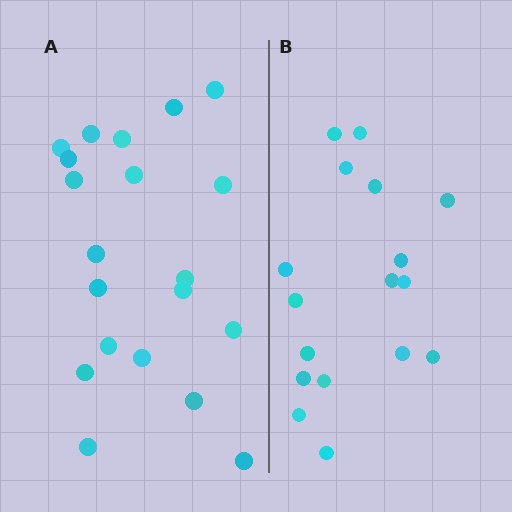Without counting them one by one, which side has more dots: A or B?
Region A (the left region) has more dots.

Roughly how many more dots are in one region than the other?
Region A has just a few more — roughly 2 or 3 more dots than region B.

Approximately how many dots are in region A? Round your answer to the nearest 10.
About 20 dots.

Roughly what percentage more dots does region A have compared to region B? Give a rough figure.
About 20% more.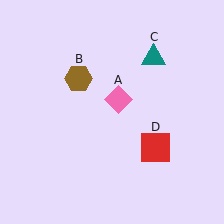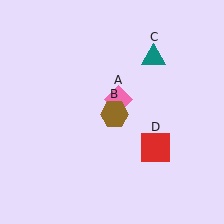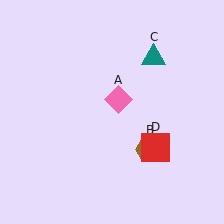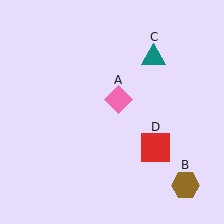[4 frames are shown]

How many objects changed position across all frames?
1 object changed position: brown hexagon (object B).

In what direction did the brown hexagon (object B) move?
The brown hexagon (object B) moved down and to the right.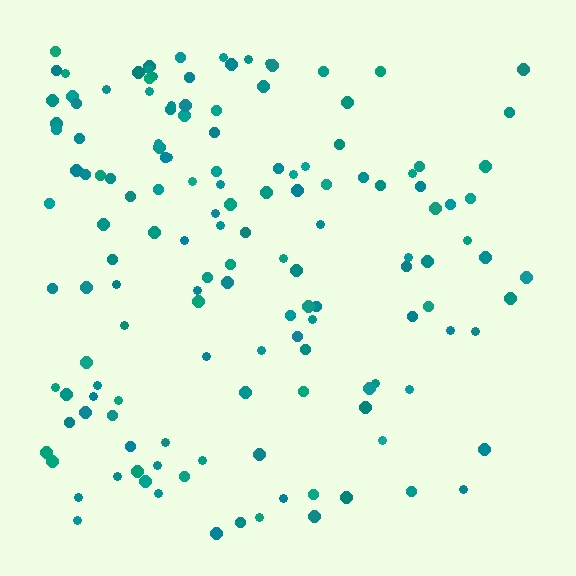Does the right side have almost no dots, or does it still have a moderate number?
Still a moderate number, just noticeably fewer than the left.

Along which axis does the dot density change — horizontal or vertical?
Horizontal.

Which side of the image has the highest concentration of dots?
The left.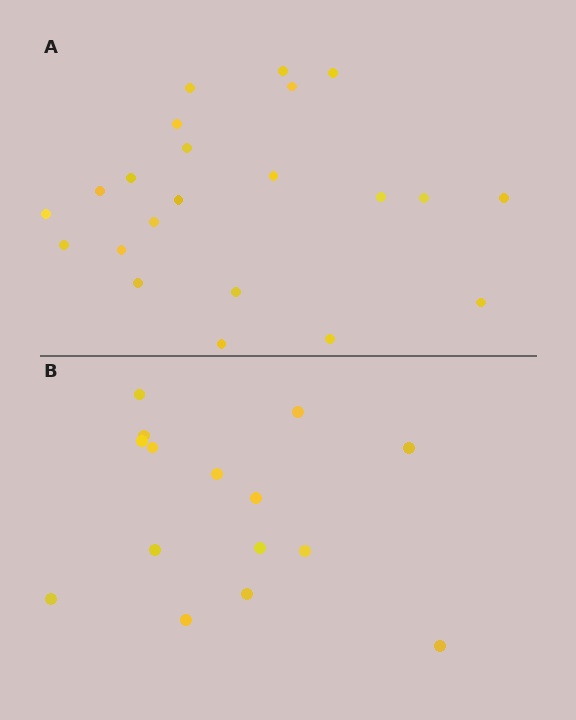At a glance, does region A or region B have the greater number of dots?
Region A (the top region) has more dots.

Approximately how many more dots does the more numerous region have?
Region A has roughly 8 or so more dots than region B.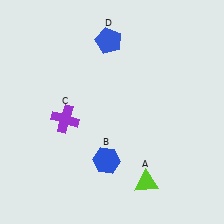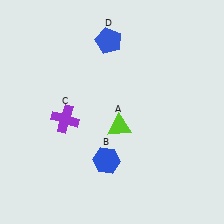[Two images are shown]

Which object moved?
The lime triangle (A) moved up.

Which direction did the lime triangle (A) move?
The lime triangle (A) moved up.